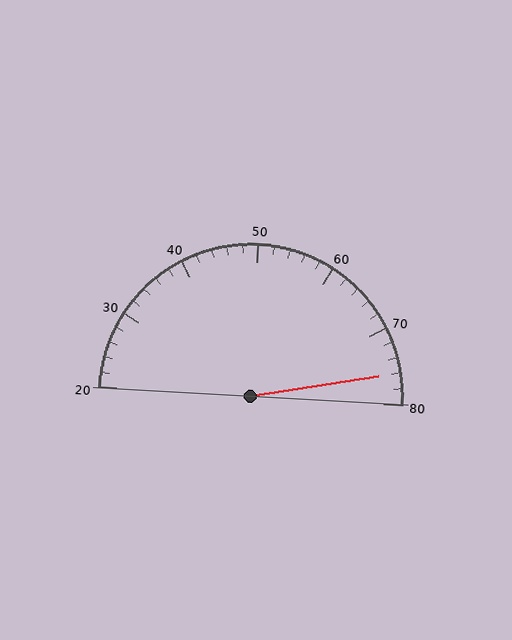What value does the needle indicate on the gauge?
The needle indicates approximately 76.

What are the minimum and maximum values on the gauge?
The gauge ranges from 20 to 80.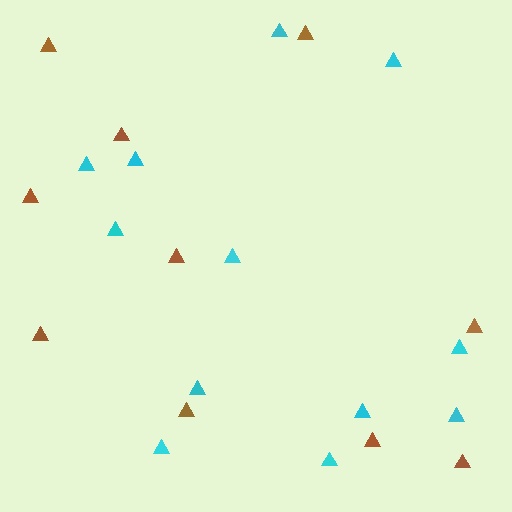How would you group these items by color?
There are 2 groups: one group of cyan triangles (12) and one group of brown triangles (10).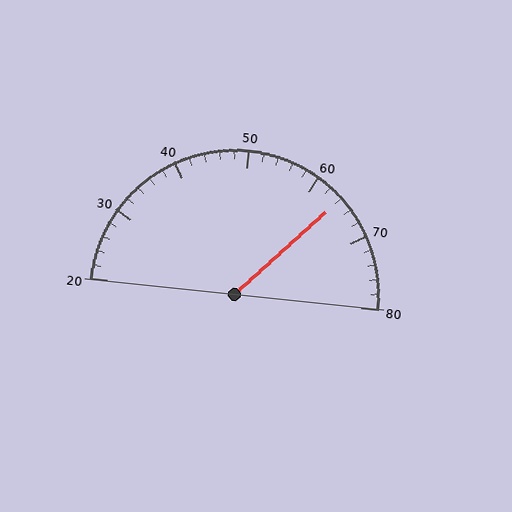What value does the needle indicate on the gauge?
The needle indicates approximately 64.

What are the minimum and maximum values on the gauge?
The gauge ranges from 20 to 80.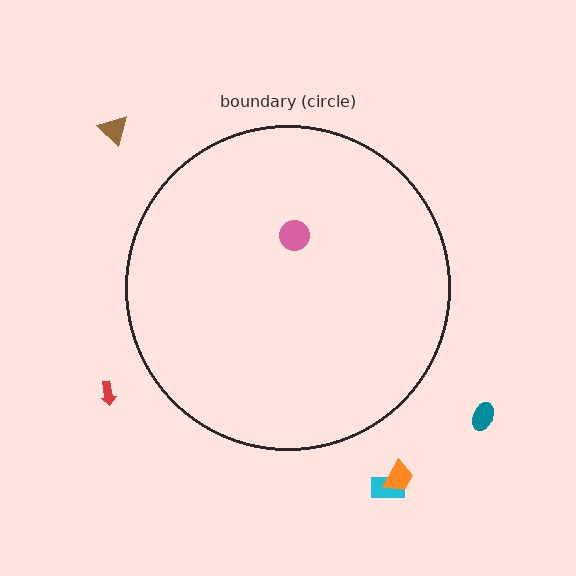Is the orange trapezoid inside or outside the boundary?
Outside.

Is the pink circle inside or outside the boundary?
Inside.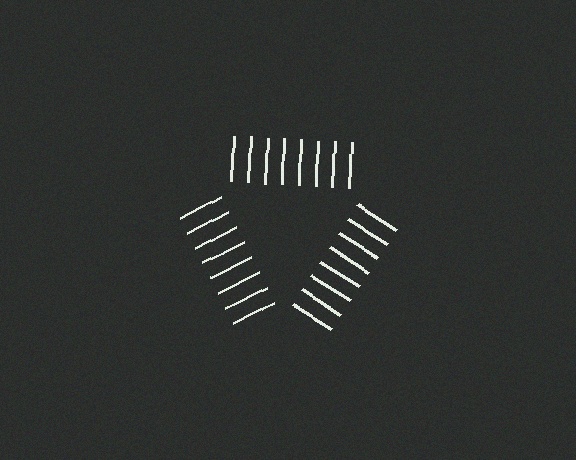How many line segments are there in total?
24 — 8 along each of the 3 edges.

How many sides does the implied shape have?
3 sides — the line-ends trace a triangle.